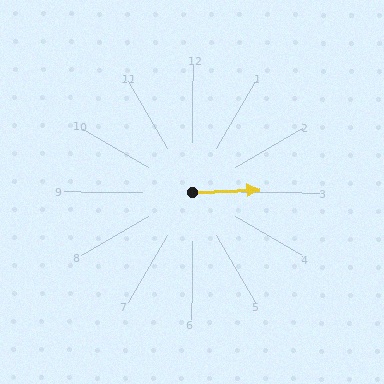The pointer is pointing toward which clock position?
Roughly 3 o'clock.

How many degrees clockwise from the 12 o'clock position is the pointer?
Approximately 88 degrees.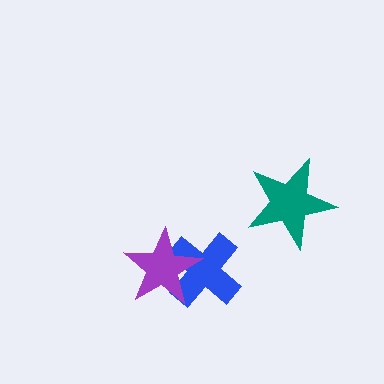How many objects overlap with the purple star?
1 object overlaps with the purple star.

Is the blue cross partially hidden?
Yes, it is partially covered by another shape.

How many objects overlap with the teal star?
0 objects overlap with the teal star.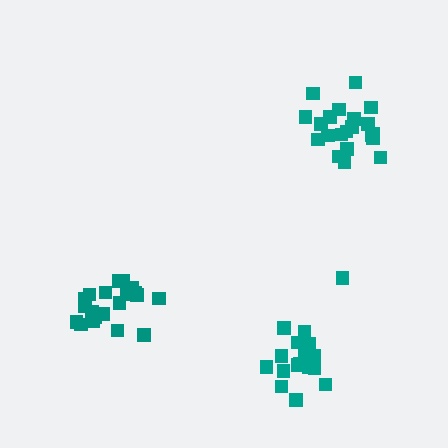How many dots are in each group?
Group 1: 19 dots, Group 2: 21 dots, Group 3: 20 dots (60 total).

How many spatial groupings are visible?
There are 3 spatial groupings.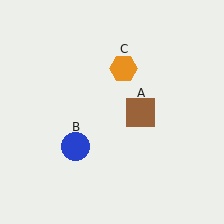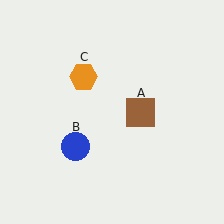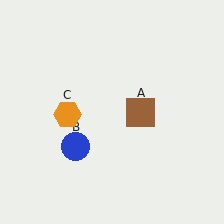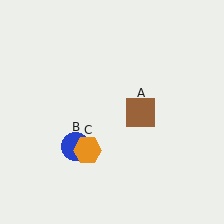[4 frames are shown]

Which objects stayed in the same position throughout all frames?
Brown square (object A) and blue circle (object B) remained stationary.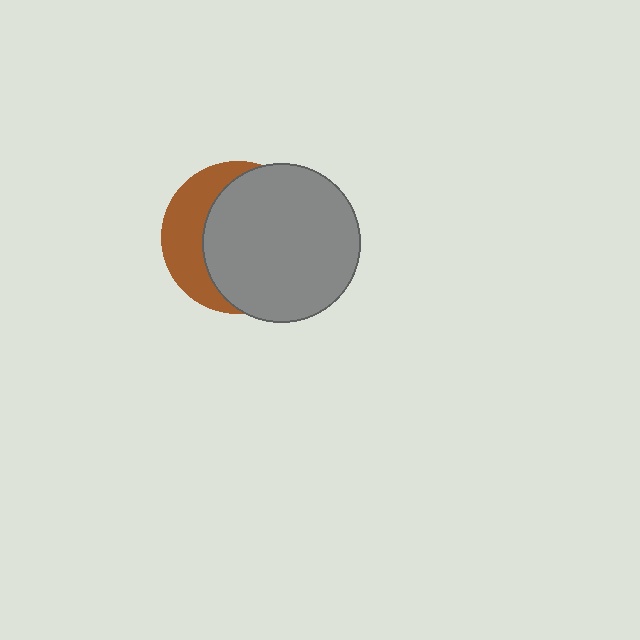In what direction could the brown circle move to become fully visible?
The brown circle could move left. That would shift it out from behind the gray circle entirely.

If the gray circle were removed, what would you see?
You would see the complete brown circle.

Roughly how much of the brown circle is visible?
A small part of it is visible (roughly 33%).